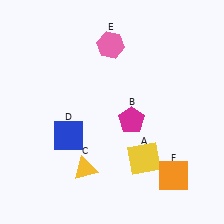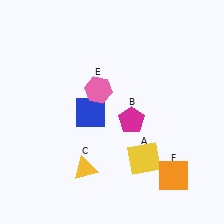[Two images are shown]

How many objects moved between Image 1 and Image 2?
2 objects moved between the two images.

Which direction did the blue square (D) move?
The blue square (D) moved up.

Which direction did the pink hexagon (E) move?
The pink hexagon (E) moved down.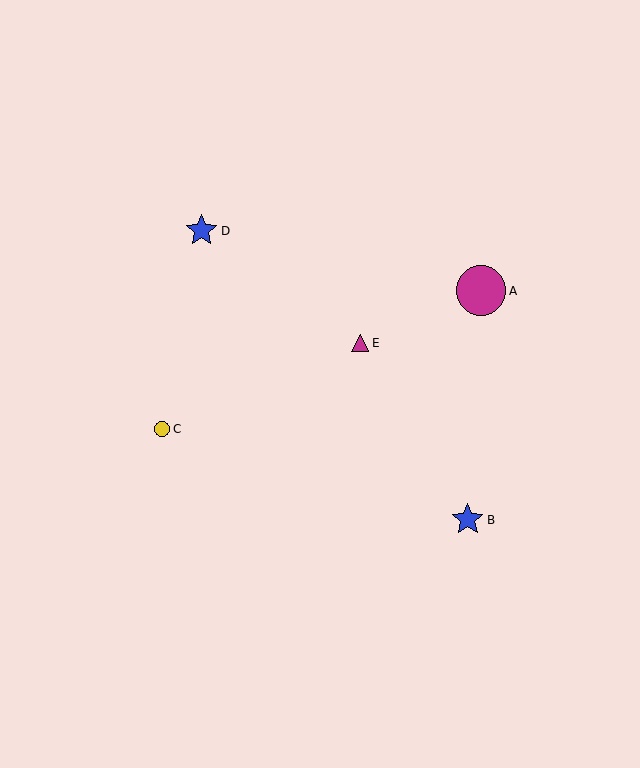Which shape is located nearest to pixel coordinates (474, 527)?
The blue star (labeled B) at (468, 520) is nearest to that location.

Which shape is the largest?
The magenta circle (labeled A) is the largest.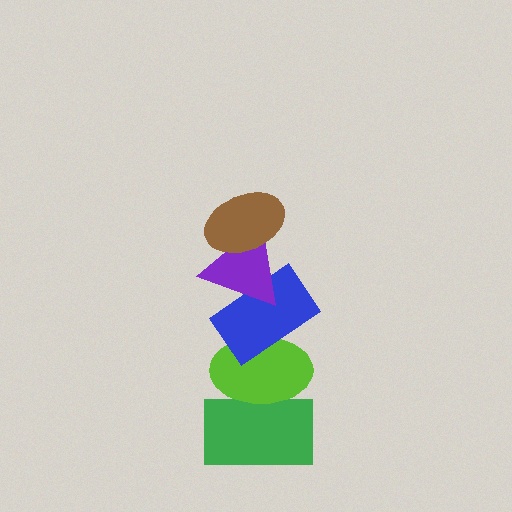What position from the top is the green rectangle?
The green rectangle is 5th from the top.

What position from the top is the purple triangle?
The purple triangle is 2nd from the top.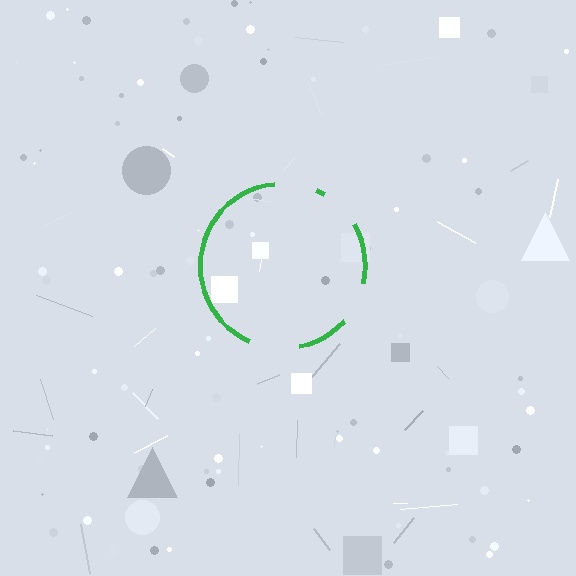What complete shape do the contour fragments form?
The contour fragments form a circle.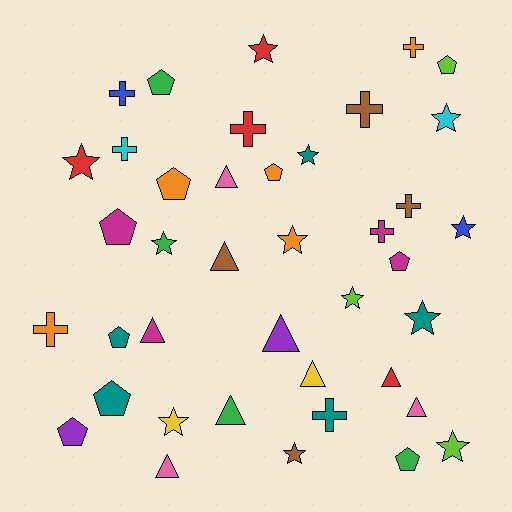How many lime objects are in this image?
There are 3 lime objects.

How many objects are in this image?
There are 40 objects.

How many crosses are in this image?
There are 9 crosses.